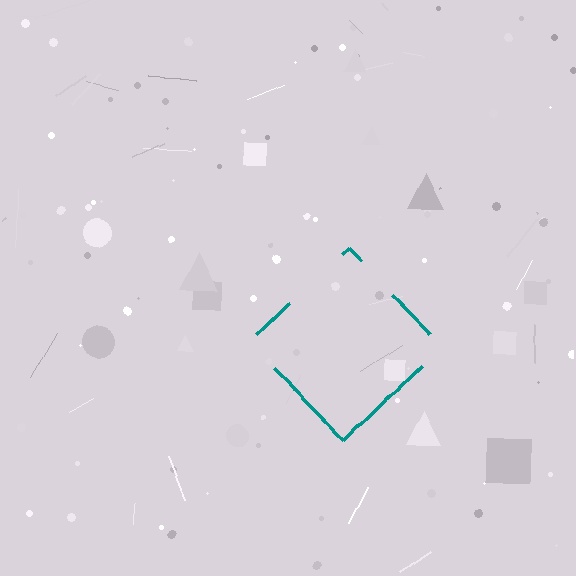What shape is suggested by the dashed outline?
The dashed outline suggests a diamond.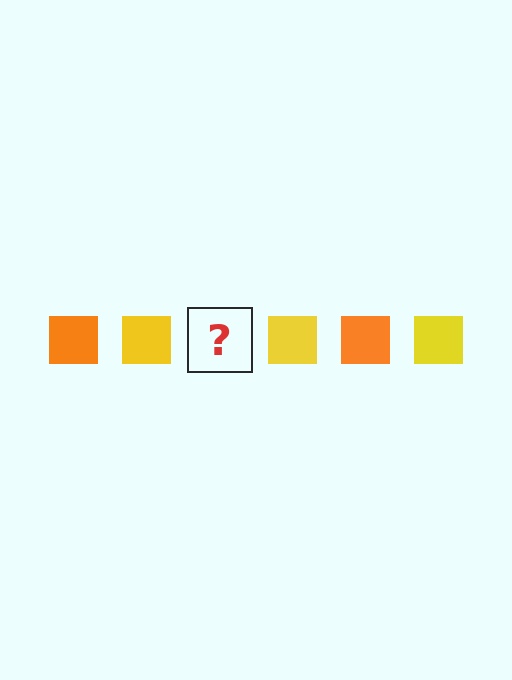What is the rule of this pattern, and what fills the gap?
The rule is that the pattern cycles through orange, yellow squares. The gap should be filled with an orange square.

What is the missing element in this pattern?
The missing element is an orange square.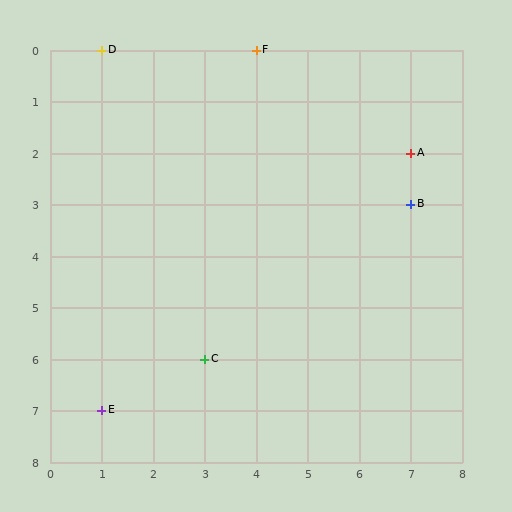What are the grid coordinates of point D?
Point D is at grid coordinates (1, 0).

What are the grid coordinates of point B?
Point B is at grid coordinates (7, 3).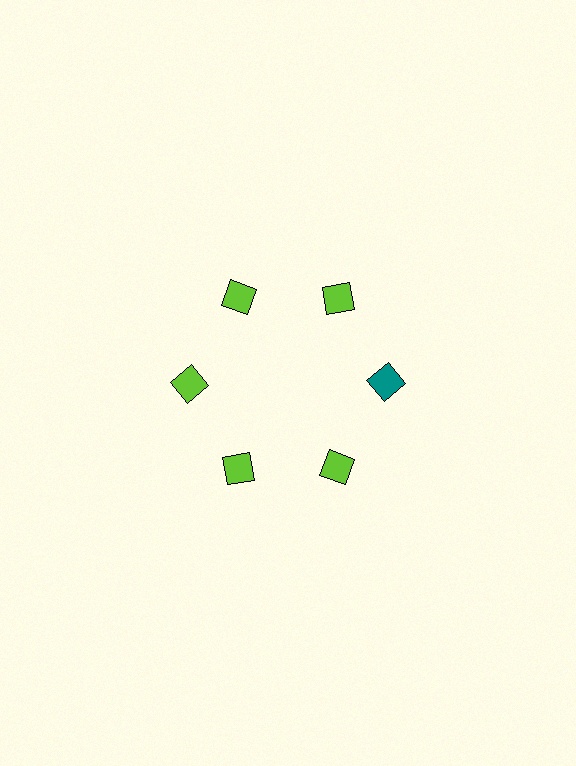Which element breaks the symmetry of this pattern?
The teal diamond at roughly the 3 o'clock position breaks the symmetry. All other shapes are lime diamonds.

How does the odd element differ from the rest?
It has a different color: teal instead of lime.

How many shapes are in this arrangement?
There are 6 shapes arranged in a ring pattern.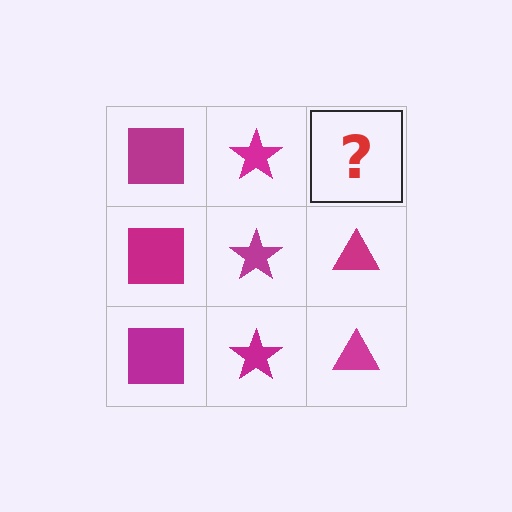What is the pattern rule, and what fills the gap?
The rule is that each column has a consistent shape. The gap should be filled with a magenta triangle.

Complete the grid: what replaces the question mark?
The question mark should be replaced with a magenta triangle.